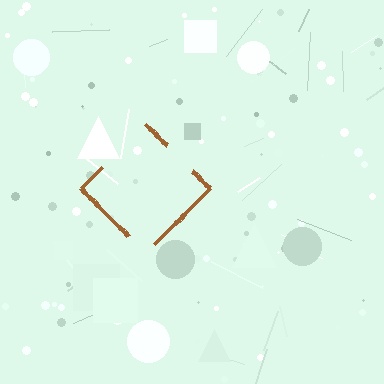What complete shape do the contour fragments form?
The contour fragments form a diamond.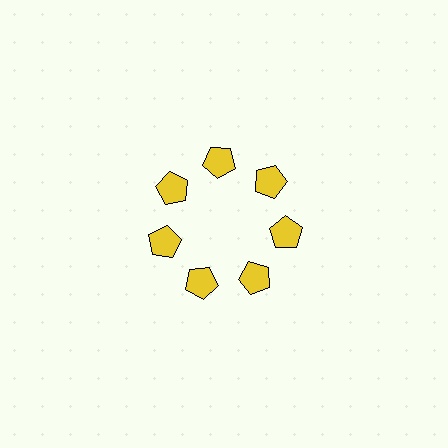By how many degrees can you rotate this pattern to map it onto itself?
The pattern maps onto itself every 51 degrees of rotation.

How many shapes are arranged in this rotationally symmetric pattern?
There are 7 shapes, arranged in 7 groups of 1.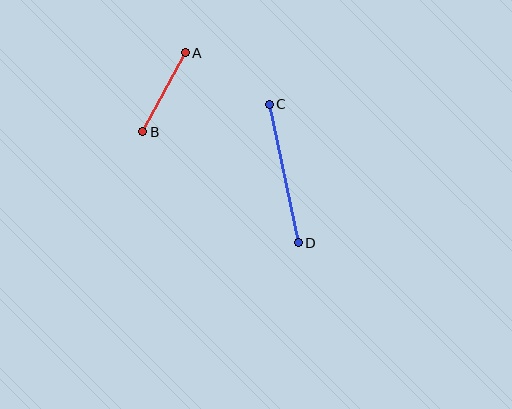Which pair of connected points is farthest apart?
Points C and D are farthest apart.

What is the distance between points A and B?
The distance is approximately 90 pixels.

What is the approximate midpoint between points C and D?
The midpoint is at approximately (284, 173) pixels.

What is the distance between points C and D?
The distance is approximately 142 pixels.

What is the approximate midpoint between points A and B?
The midpoint is at approximately (164, 92) pixels.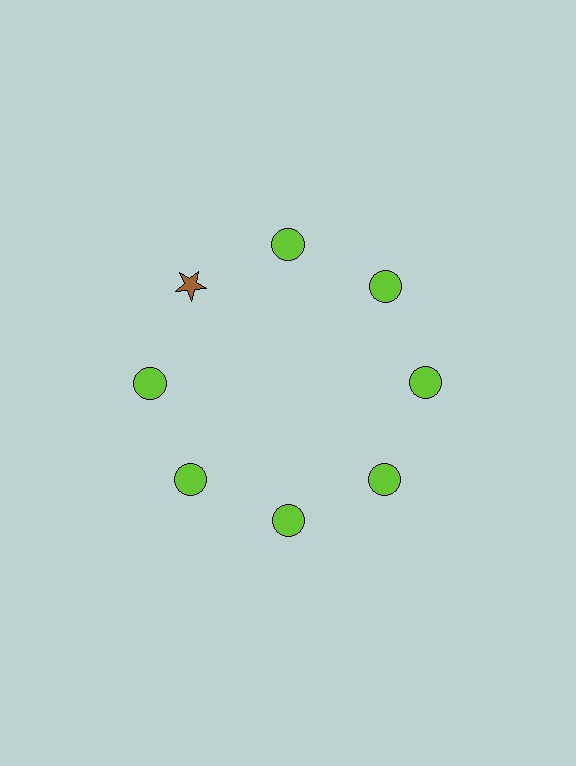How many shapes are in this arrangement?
There are 8 shapes arranged in a ring pattern.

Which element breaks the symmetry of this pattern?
The brown star at roughly the 10 o'clock position breaks the symmetry. All other shapes are lime circles.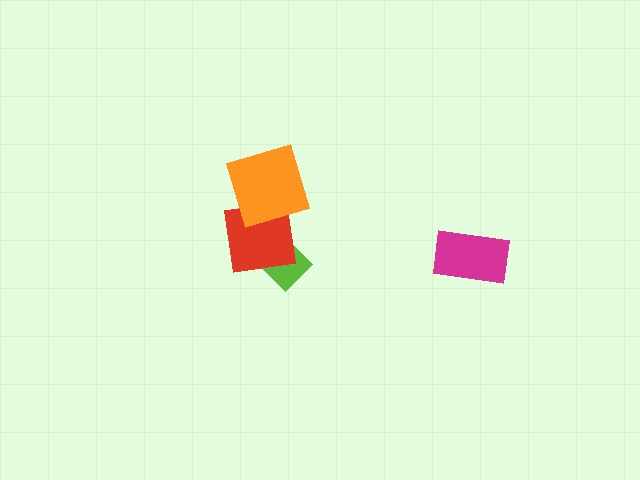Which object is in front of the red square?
The orange diamond is in front of the red square.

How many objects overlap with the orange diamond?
1 object overlaps with the orange diamond.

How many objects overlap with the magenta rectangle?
0 objects overlap with the magenta rectangle.